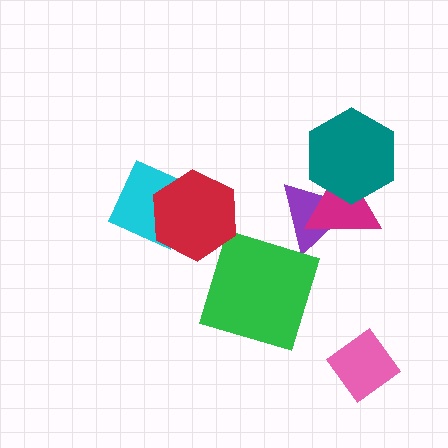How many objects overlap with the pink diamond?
0 objects overlap with the pink diamond.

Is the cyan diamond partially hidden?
Yes, it is partially covered by another shape.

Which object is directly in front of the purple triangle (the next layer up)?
The magenta triangle is directly in front of the purple triangle.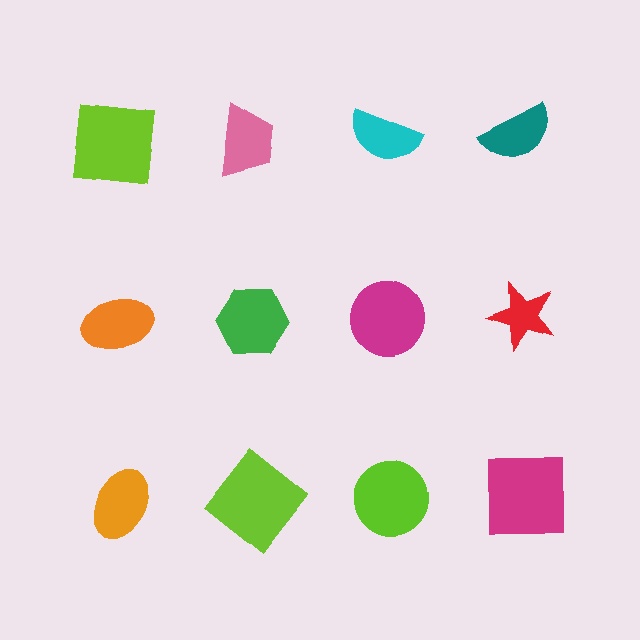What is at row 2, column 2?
A green hexagon.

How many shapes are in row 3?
4 shapes.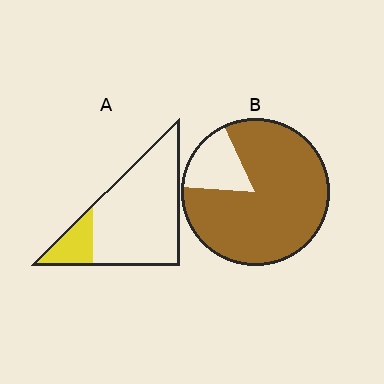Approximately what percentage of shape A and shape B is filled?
A is approximately 20% and B is approximately 85%.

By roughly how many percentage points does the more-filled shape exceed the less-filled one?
By roughly 65 percentage points (B over A).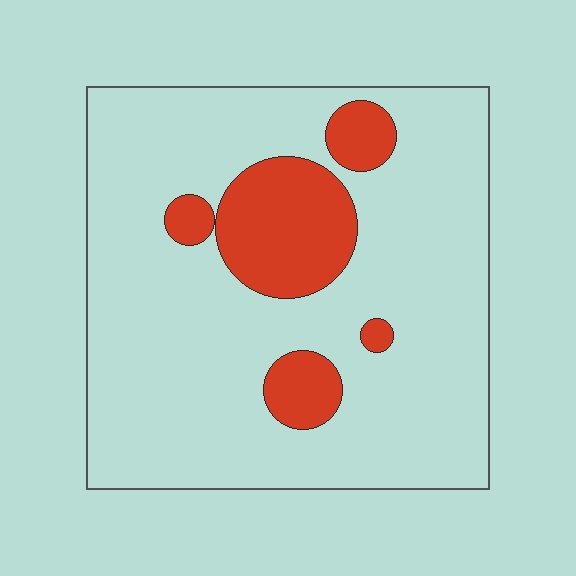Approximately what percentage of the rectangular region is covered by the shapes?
Approximately 15%.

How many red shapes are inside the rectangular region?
5.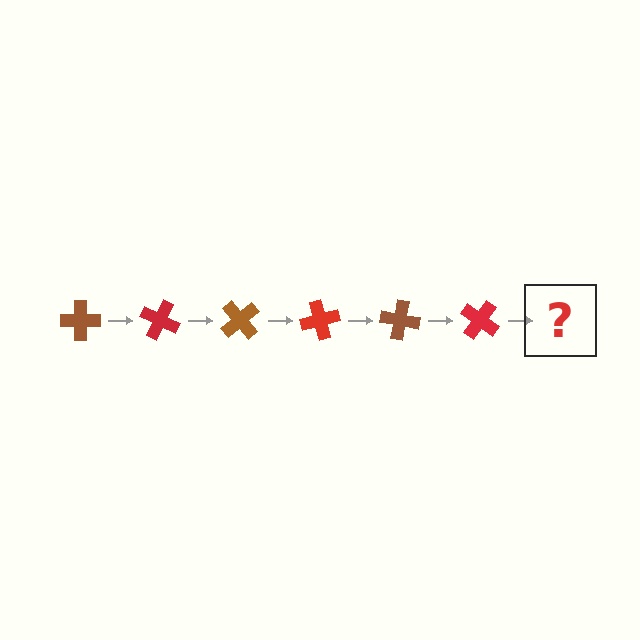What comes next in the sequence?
The next element should be a brown cross, rotated 150 degrees from the start.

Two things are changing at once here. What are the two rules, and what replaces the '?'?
The two rules are that it rotates 25 degrees each step and the color cycles through brown and red. The '?' should be a brown cross, rotated 150 degrees from the start.